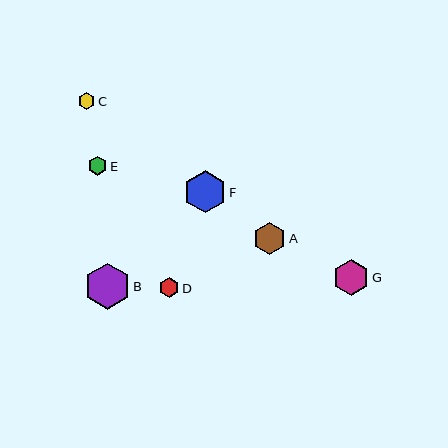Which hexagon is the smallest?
Hexagon C is the smallest with a size of approximately 17 pixels.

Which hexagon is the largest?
Hexagon B is the largest with a size of approximately 46 pixels.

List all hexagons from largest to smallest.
From largest to smallest: B, F, G, A, D, E, C.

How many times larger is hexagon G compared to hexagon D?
Hexagon G is approximately 1.8 times the size of hexagon D.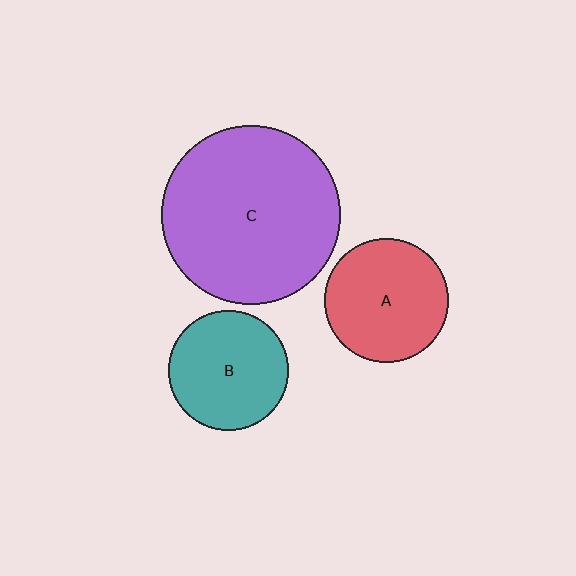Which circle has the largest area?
Circle C (purple).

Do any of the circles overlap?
No, none of the circles overlap.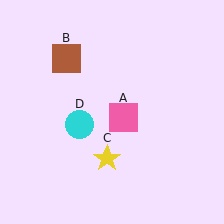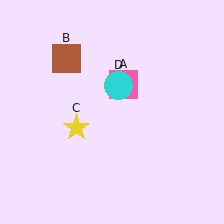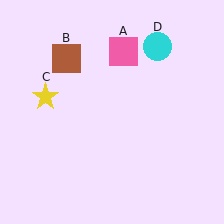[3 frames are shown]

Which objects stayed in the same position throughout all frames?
Brown square (object B) remained stationary.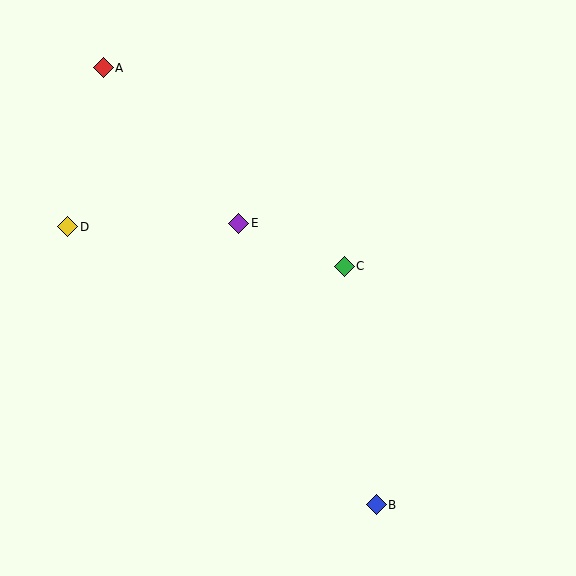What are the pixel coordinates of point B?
Point B is at (376, 505).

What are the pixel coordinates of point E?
Point E is at (239, 223).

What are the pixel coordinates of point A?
Point A is at (103, 68).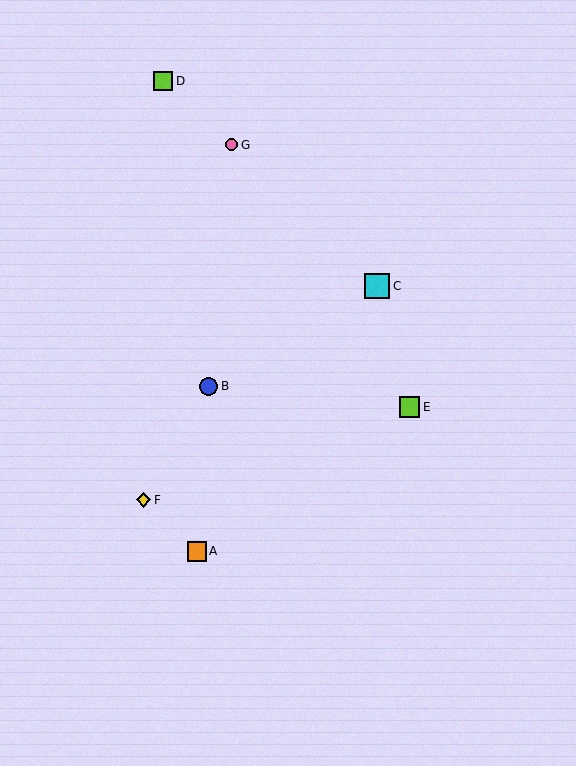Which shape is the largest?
The cyan square (labeled C) is the largest.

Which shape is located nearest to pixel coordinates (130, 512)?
The yellow diamond (labeled F) at (144, 500) is nearest to that location.